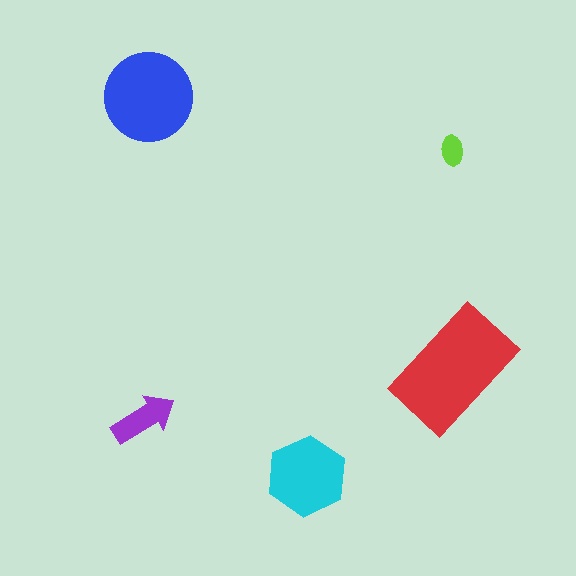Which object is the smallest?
The lime ellipse.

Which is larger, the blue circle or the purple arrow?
The blue circle.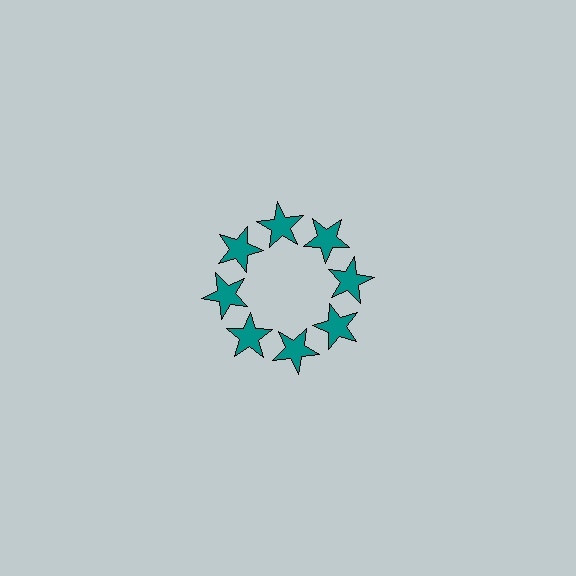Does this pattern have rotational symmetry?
Yes, this pattern has 8-fold rotational symmetry. It looks the same after rotating 45 degrees around the center.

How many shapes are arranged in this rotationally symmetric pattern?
There are 8 shapes, arranged in 8 groups of 1.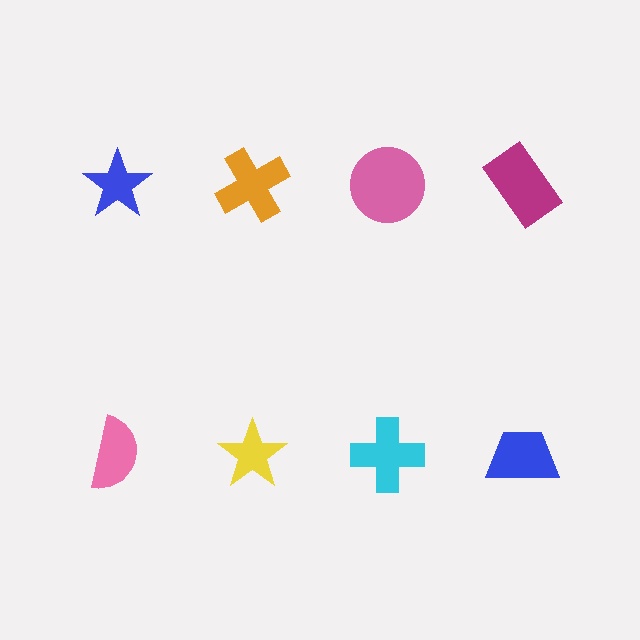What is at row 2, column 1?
A pink semicircle.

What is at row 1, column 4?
A magenta rectangle.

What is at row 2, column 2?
A yellow star.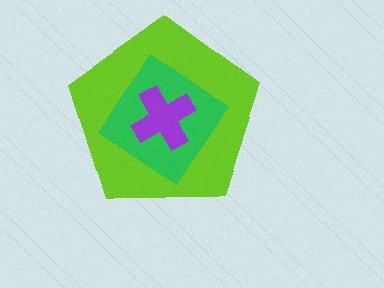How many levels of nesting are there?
3.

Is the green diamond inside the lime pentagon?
Yes.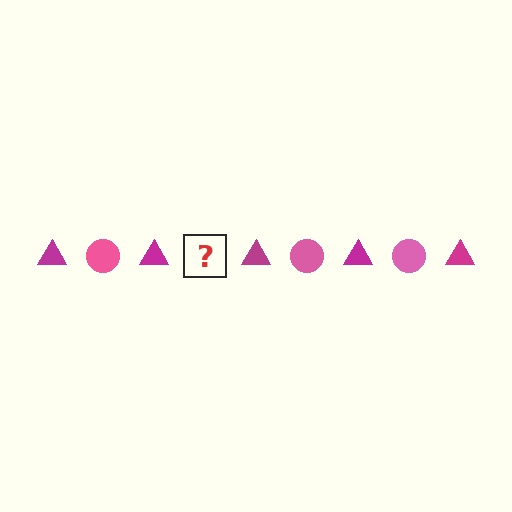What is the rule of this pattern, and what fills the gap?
The rule is that the pattern alternates between magenta triangle and pink circle. The gap should be filled with a pink circle.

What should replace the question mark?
The question mark should be replaced with a pink circle.